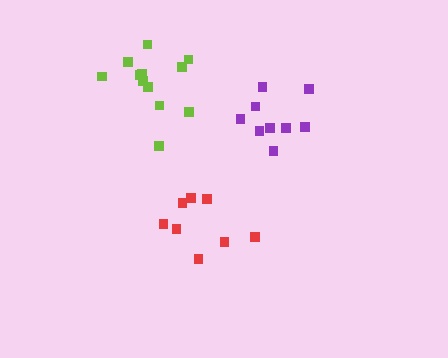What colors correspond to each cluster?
The clusters are colored: lime, purple, red.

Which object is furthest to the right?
The purple cluster is rightmost.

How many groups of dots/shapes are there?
There are 3 groups.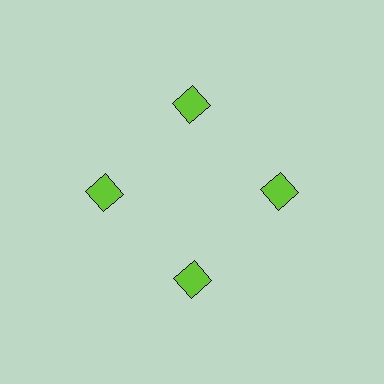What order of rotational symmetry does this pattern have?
This pattern has 4-fold rotational symmetry.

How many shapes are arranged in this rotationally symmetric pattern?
There are 4 shapes, arranged in 4 groups of 1.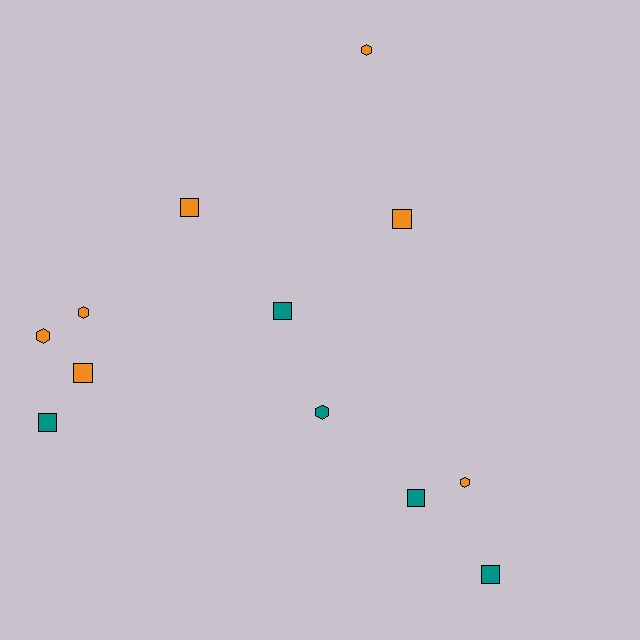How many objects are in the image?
There are 12 objects.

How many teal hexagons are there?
There is 1 teal hexagon.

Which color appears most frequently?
Orange, with 7 objects.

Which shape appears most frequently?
Square, with 7 objects.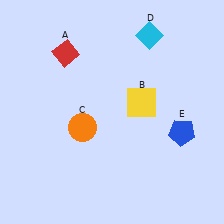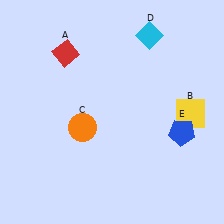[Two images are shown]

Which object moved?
The yellow square (B) moved right.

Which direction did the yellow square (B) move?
The yellow square (B) moved right.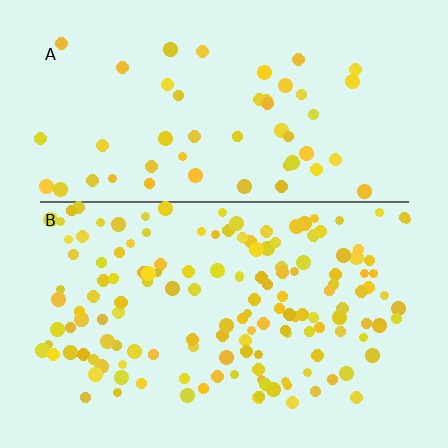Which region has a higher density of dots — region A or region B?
B (the bottom).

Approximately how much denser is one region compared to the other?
Approximately 2.9× — region B over region A.